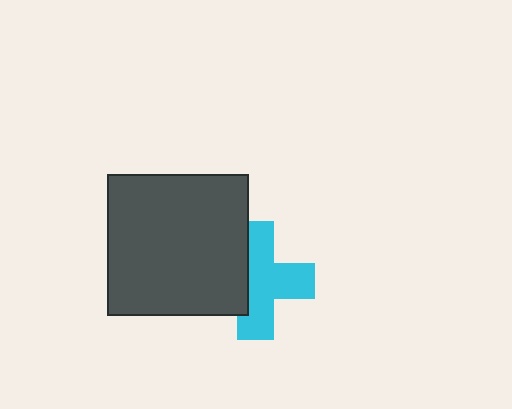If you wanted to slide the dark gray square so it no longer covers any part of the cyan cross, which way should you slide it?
Slide it left — that is the most direct way to separate the two shapes.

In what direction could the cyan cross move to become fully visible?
The cyan cross could move right. That would shift it out from behind the dark gray square entirely.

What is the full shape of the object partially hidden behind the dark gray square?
The partially hidden object is a cyan cross.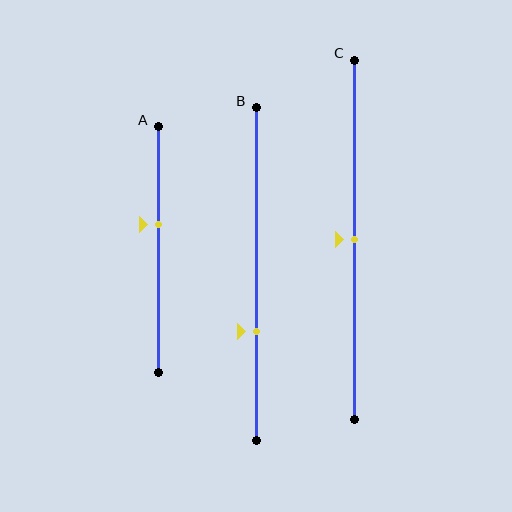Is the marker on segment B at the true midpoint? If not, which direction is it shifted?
No, the marker on segment B is shifted downward by about 17% of the segment length.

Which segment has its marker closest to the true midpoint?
Segment C has its marker closest to the true midpoint.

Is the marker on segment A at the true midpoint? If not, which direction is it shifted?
No, the marker on segment A is shifted upward by about 10% of the segment length.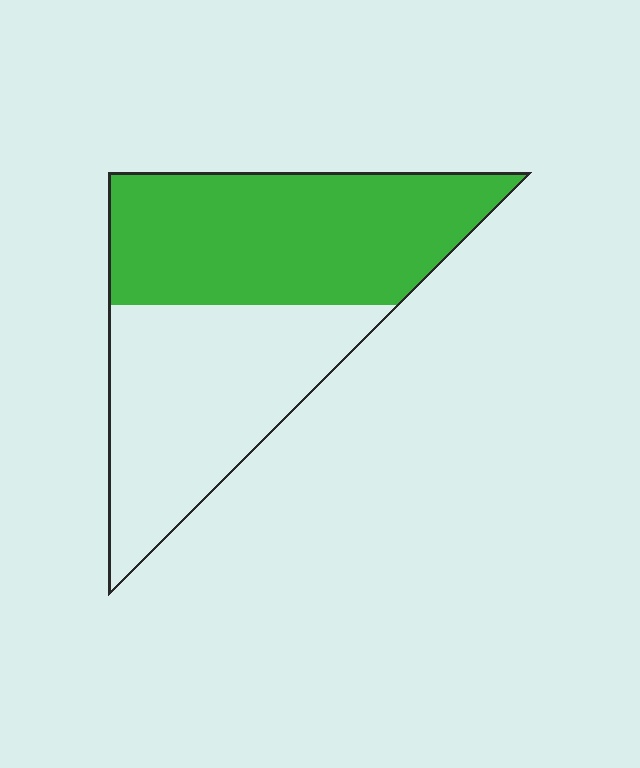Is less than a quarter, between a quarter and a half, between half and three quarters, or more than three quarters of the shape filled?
Between half and three quarters.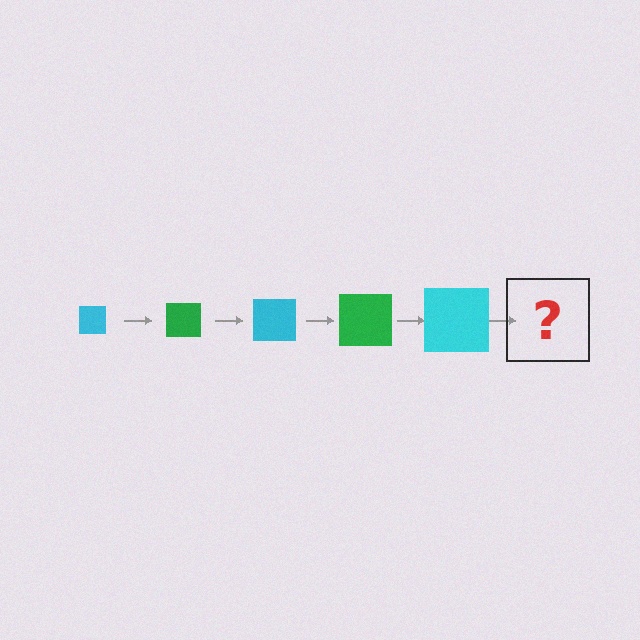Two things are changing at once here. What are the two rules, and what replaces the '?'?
The two rules are that the square grows larger each step and the color cycles through cyan and green. The '?' should be a green square, larger than the previous one.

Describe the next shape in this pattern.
It should be a green square, larger than the previous one.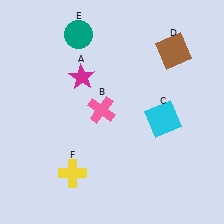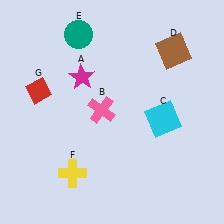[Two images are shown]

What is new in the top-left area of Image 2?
A red diamond (G) was added in the top-left area of Image 2.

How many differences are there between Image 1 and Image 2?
There is 1 difference between the two images.